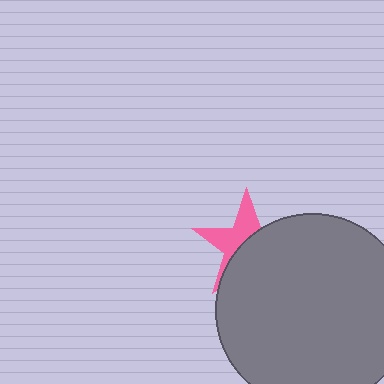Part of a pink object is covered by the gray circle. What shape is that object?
It is a star.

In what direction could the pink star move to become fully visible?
The pink star could move toward the upper-left. That would shift it out from behind the gray circle entirely.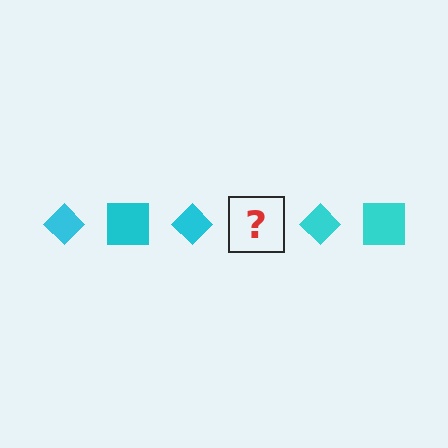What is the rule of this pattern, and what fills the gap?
The rule is that the pattern cycles through diamond, square shapes in cyan. The gap should be filled with a cyan square.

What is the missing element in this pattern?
The missing element is a cyan square.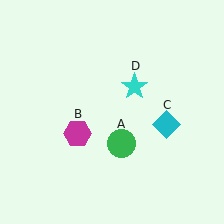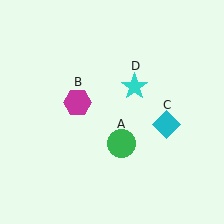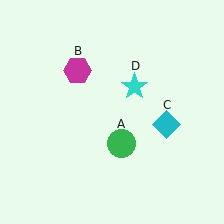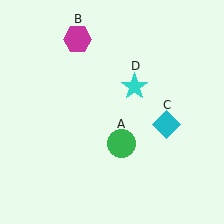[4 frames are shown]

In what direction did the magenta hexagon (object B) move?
The magenta hexagon (object B) moved up.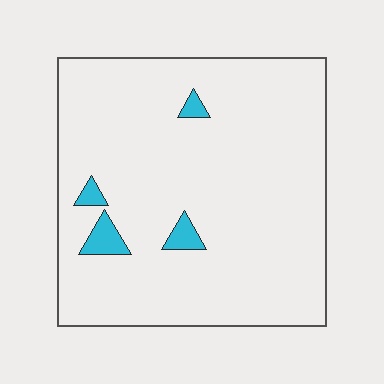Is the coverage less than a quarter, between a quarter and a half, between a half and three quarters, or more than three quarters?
Less than a quarter.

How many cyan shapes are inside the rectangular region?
4.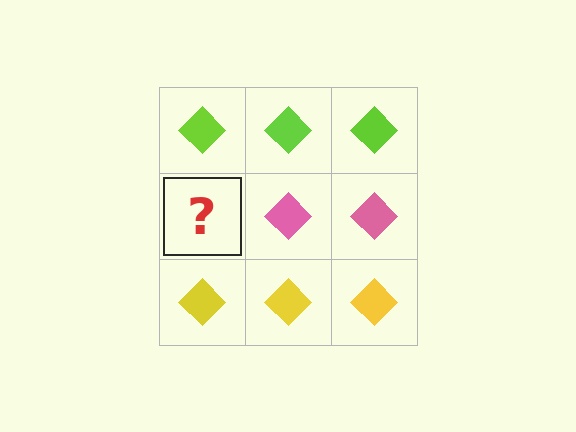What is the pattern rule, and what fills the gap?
The rule is that each row has a consistent color. The gap should be filled with a pink diamond.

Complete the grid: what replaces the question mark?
The question mark should be replaced with a pink diamond.